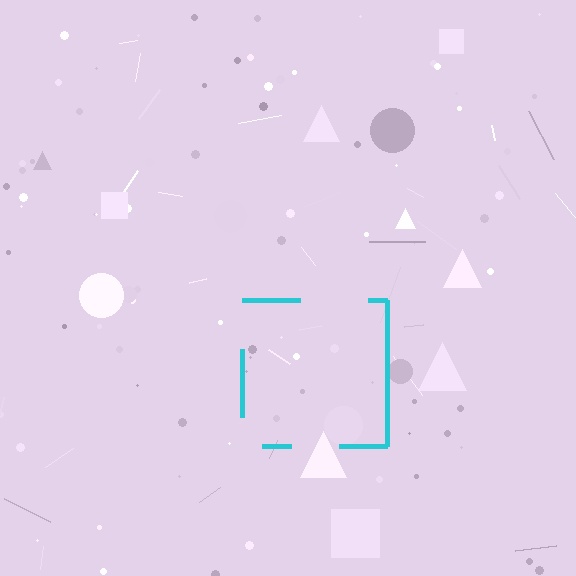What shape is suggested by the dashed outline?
The dashed outline suggests a square.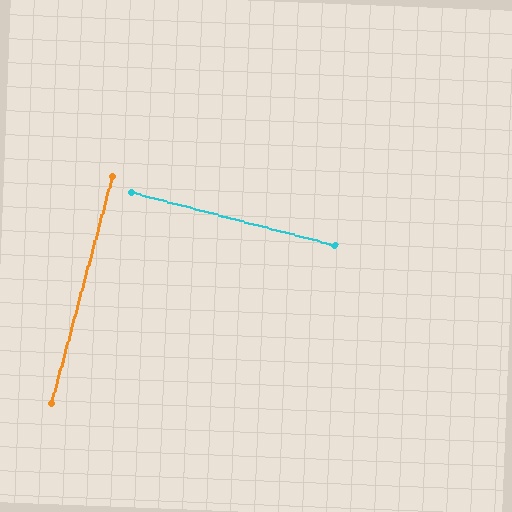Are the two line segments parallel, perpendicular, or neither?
Perpendicular — they meet at approximately 90°.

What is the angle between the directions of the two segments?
Approximately 90 degrees.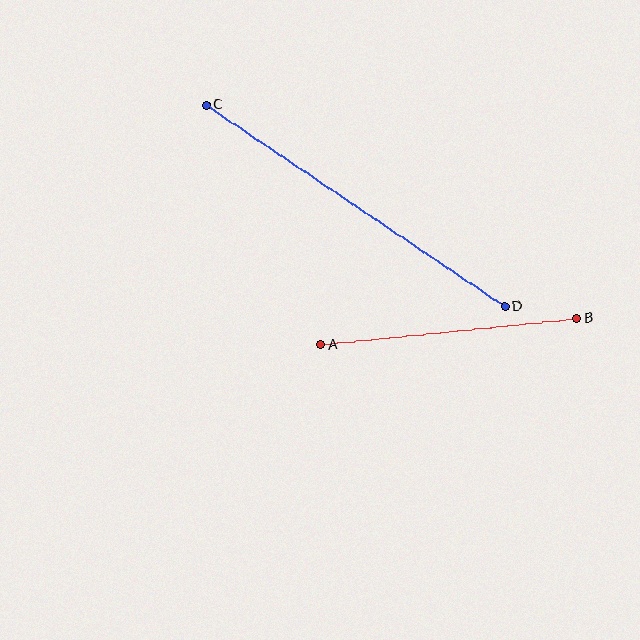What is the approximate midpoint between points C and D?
The midpoint is at approximately (355, 206) pixels.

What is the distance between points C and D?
The distance is approximately 361 pixels.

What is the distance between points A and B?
The distance is approximately 258 pixels.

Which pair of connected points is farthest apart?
Points C and D are farthest apart.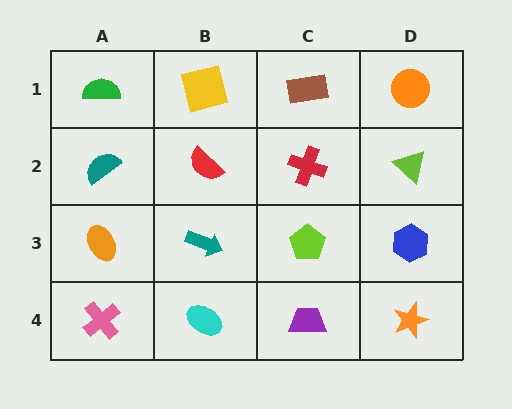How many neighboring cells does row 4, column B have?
3.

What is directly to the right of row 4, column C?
An orange star.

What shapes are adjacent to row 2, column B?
A yellow square (row 1, column B), a teal arrow (row 3, column B), a teal semicircle (row 2, column A), a red cross (row 2, column C).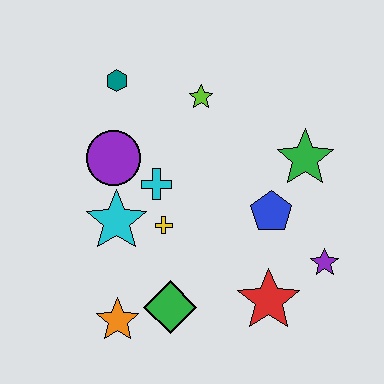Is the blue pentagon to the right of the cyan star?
Yes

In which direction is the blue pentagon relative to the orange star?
The blue pentagon is to the right of the orange star.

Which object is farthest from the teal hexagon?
The purple star is farthest from the teal hexagon.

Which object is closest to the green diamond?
The orange star is closest to the green diamond.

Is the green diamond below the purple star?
Yes